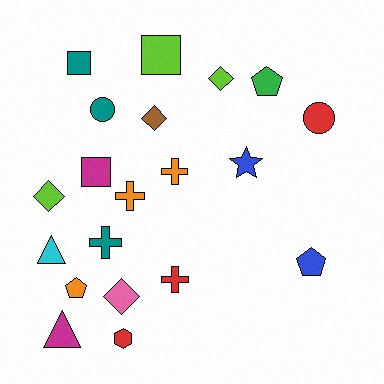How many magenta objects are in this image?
There are 2 magenta objects.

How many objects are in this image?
There are 20 objects.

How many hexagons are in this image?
There is 1 hexagon.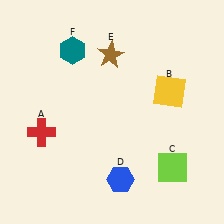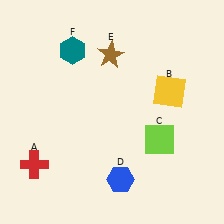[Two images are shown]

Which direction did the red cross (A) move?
The red cross (A) moved down.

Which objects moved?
The objects that moved are: the red cross (A), the lime square (C).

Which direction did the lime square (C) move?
The lime square (C) moved up.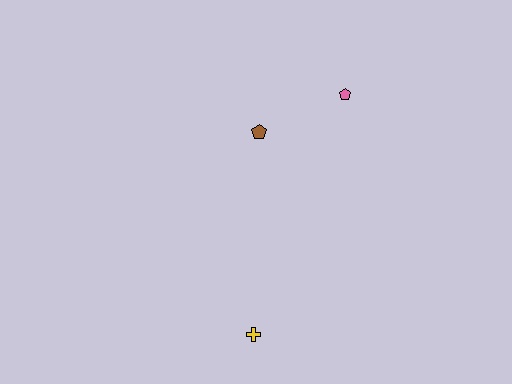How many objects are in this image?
There are 3 objects.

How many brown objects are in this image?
There is 1 brown object.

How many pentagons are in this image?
There are 2 pentagons.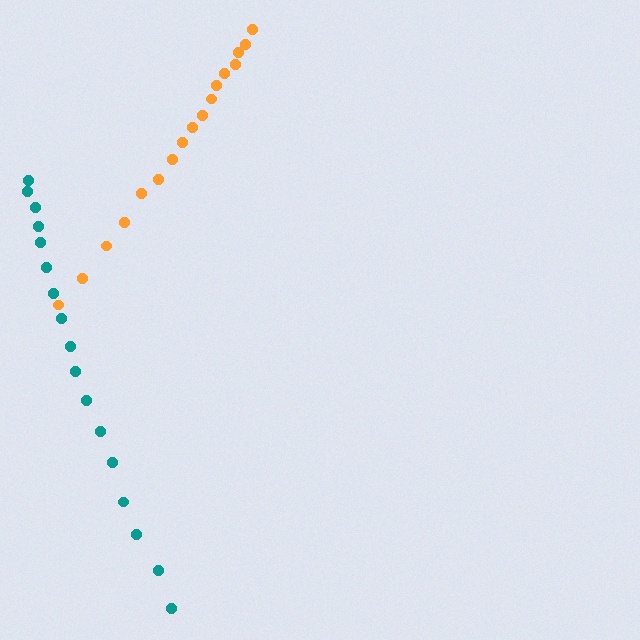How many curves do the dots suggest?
There are 2 distinct paths.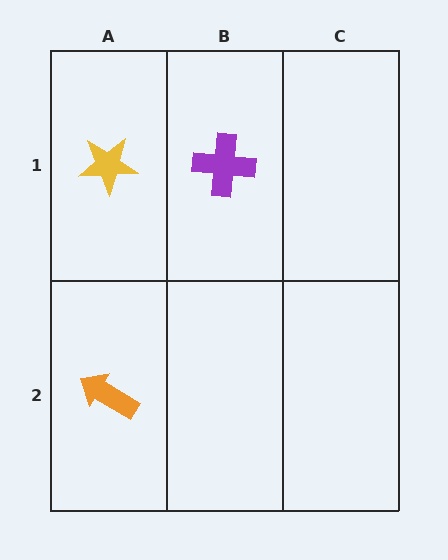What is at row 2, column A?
An orange arrow.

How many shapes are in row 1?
2 shapes.